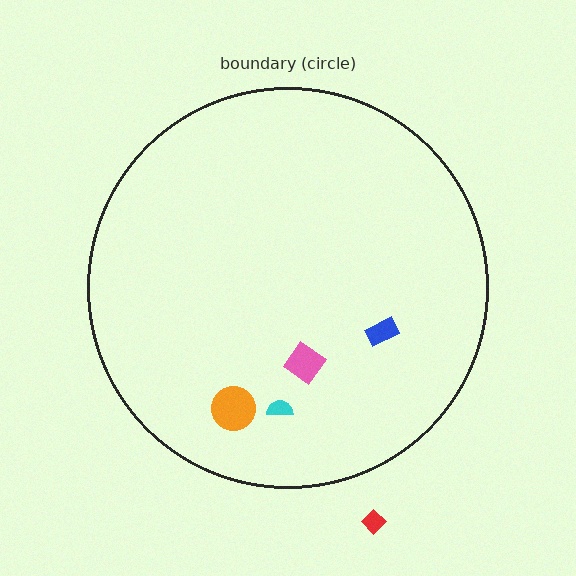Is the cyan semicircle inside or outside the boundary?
Inside.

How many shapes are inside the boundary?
4 inside, 1 outside.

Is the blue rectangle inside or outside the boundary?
Inside.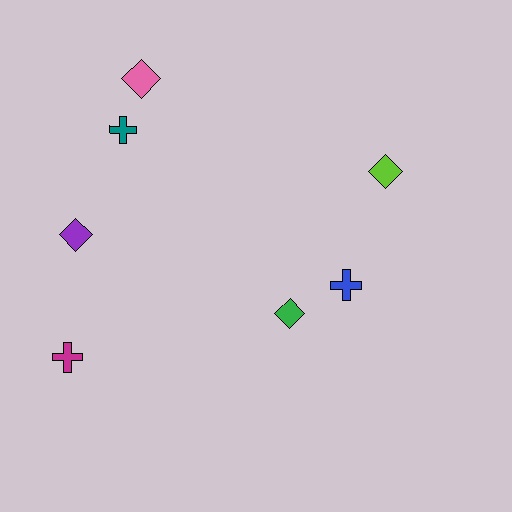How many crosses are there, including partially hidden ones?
There are 3 crosses.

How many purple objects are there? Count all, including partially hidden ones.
There is 1 purple object.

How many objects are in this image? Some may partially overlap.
There are 7 objects.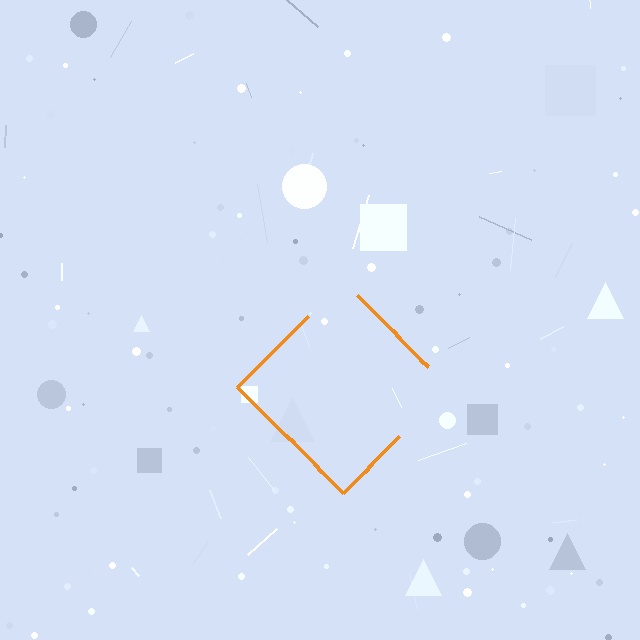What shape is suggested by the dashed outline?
The dashed outline suggests a diamond.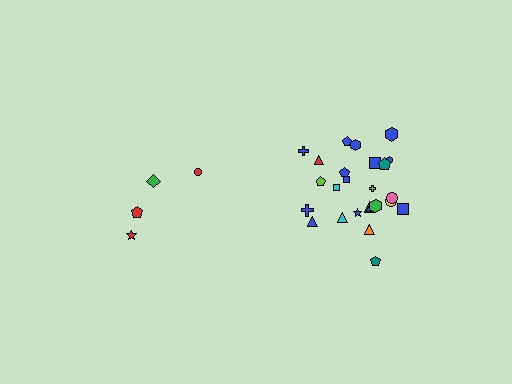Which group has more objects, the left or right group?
The right group.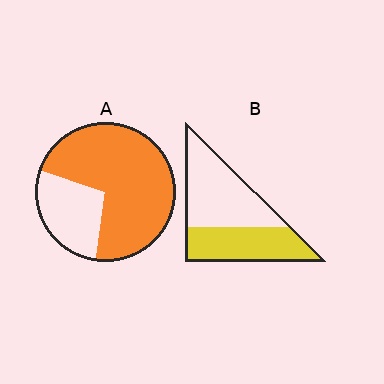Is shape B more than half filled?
No.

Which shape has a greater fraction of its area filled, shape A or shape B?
Shape A.